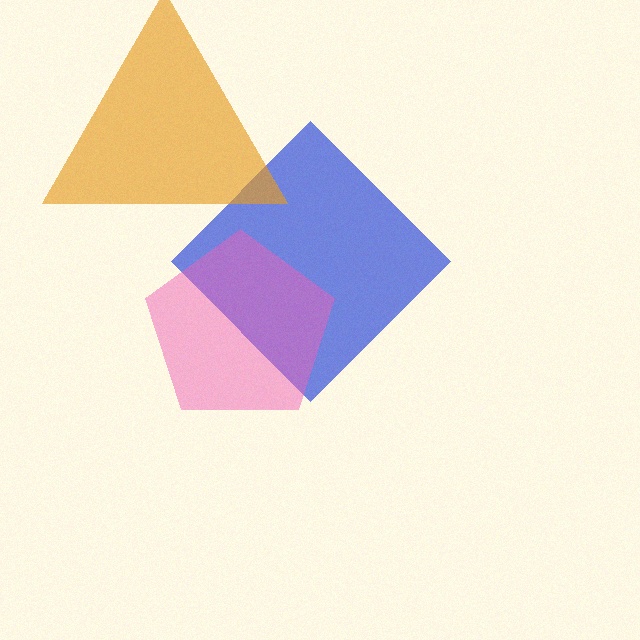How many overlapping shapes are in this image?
There are 3 overlapping shapes in the image.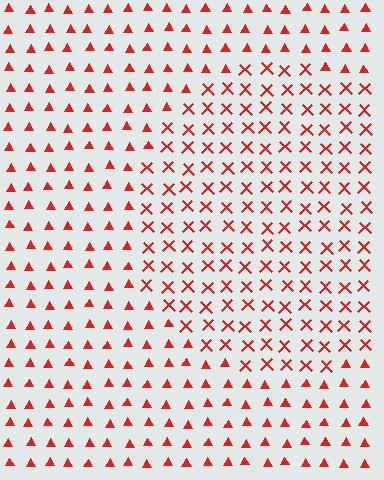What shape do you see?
I see a circle.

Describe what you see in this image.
The image is filled with small red elements arranged in a uniform grid. A circle-shaped region contains X marks, while the surrounding area contains triangles. The boundary is defined purely by the change in element shape.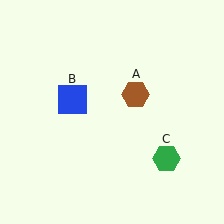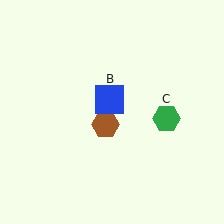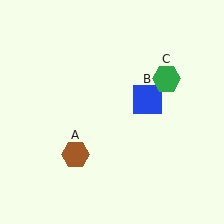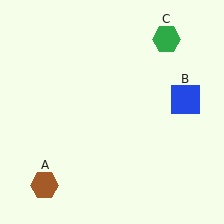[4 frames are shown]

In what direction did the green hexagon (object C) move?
The green hexagon (object C) moved up.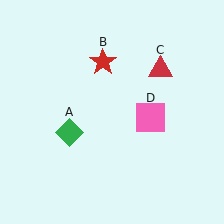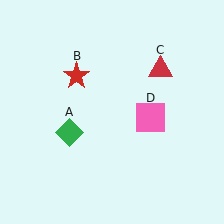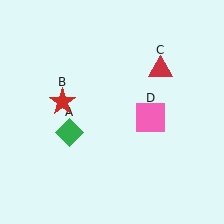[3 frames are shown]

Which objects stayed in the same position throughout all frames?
Green diamond (object A) and red triangle (object C) and pink square (object D) remained stationary.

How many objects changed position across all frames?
1 object changed position: red star (object B).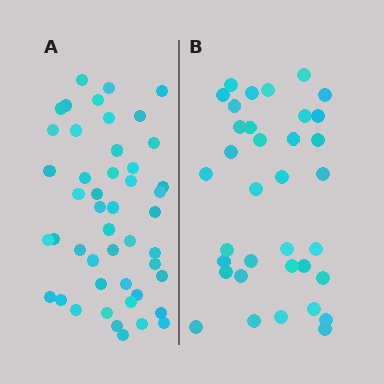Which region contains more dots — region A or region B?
Region A (the left region) has more dots.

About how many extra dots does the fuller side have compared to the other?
Region A has roughly 12 or so more dots than region B.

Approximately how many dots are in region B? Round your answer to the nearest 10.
About 40 dots. (The exact count is 35, which rounds to 40.)